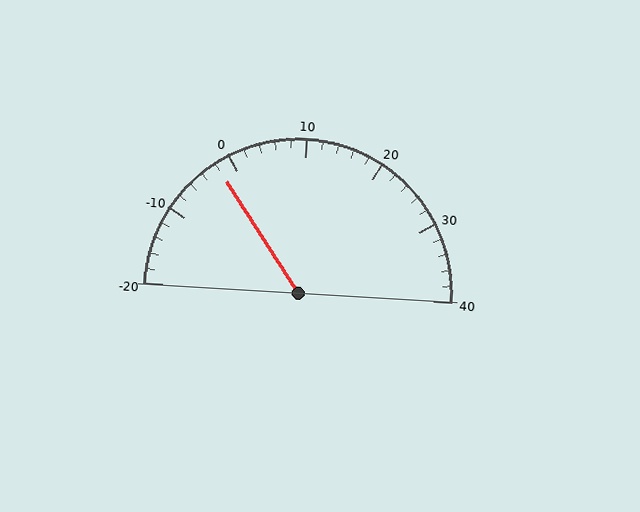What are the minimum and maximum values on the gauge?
The gauge ranges from -20 to 40.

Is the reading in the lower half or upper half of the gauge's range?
The reading is in the lower half of the range (-20 to 40).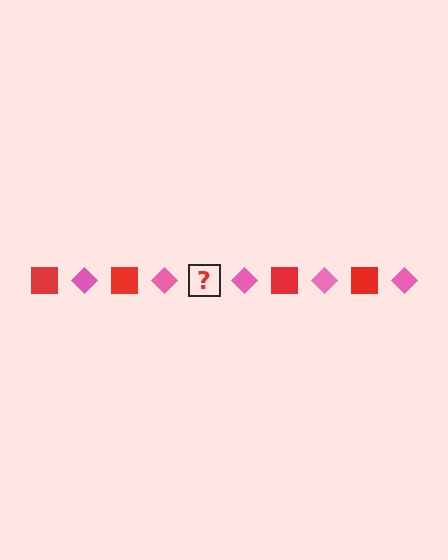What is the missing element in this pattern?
The missing element is a red square.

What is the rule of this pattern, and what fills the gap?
The rule is that the pattern alternates between red square and pink diamond. The gap should be filled with a red square.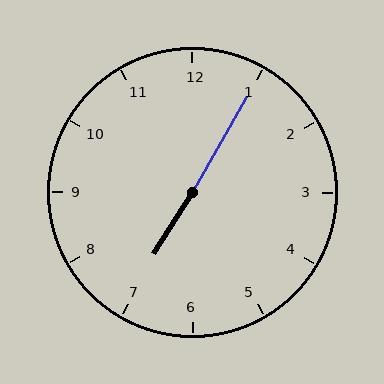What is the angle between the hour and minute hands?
Approximately 178 degrees.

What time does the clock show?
7:05.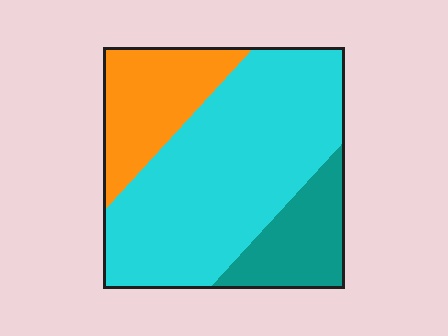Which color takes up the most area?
Cyan, at roughly 60%.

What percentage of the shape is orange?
Orange covers 21% of the shape.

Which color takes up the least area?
Teal, at roughly 15%.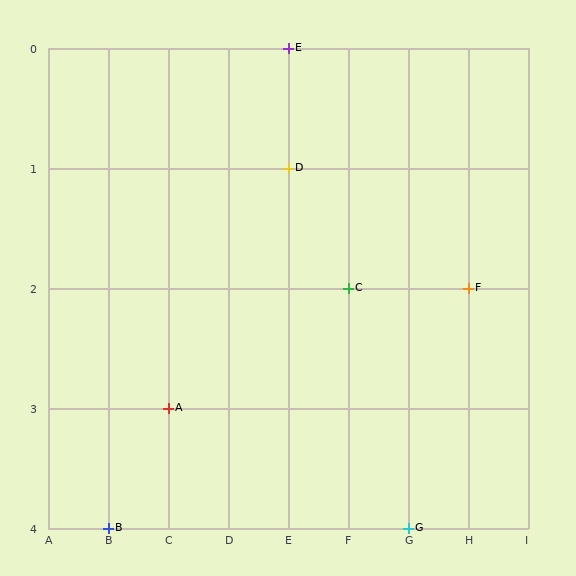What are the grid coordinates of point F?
Point F is at grid coordinates (H, 2).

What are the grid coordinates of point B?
Point B is at grid coordinates (B, 4).